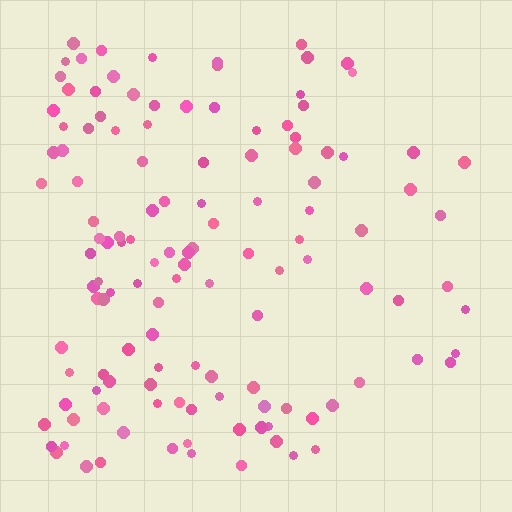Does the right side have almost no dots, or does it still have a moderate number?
Still a moderate number, just noticeably fewer than the left.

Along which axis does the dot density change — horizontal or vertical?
Horizontal.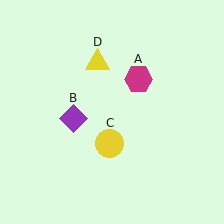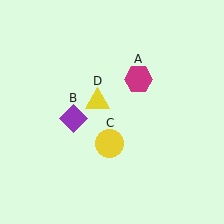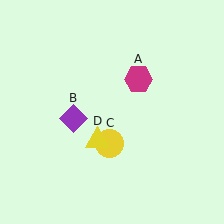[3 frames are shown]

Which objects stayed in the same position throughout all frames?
Magenta hexagon (object A) and purple diamond (object B) and yellow circle (object C) remained stationary.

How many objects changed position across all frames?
1 object changed position: yellow triangle (object D).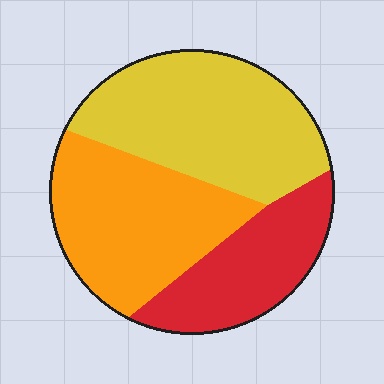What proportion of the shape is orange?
Orange takes up between a quarter and a half of the shape.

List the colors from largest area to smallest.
From largest to smallest: yellow, orange, red.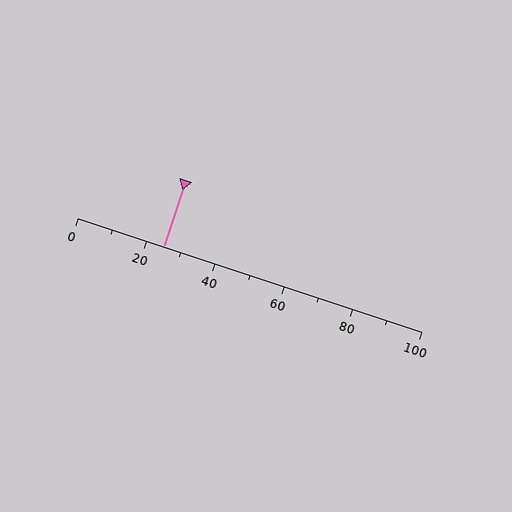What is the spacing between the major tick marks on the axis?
The major ticks are spaced 20 apart.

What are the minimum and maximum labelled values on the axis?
The axis runs from 0 to 100.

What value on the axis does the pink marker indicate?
The marker indicates approximately 25.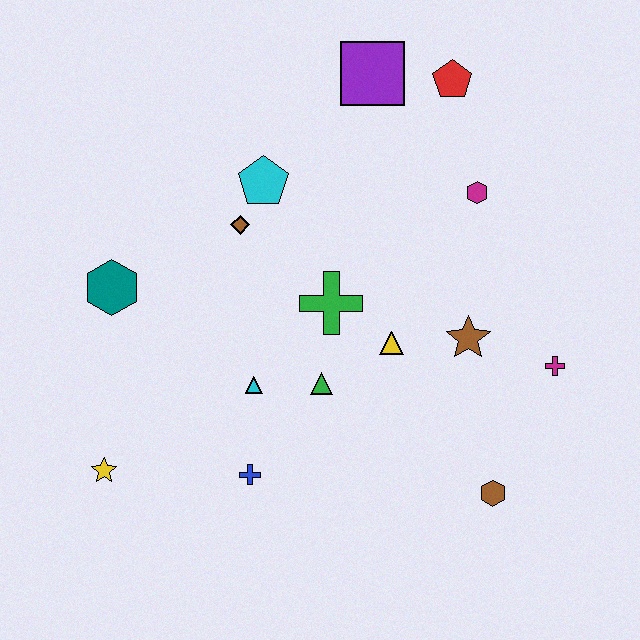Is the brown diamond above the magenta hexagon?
No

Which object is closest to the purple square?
The red pentagon is closest to the purple square.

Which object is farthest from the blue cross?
The red pentagon is farthest from the blue cross.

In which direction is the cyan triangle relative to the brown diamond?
The cyan triangle is below the brown diamond.